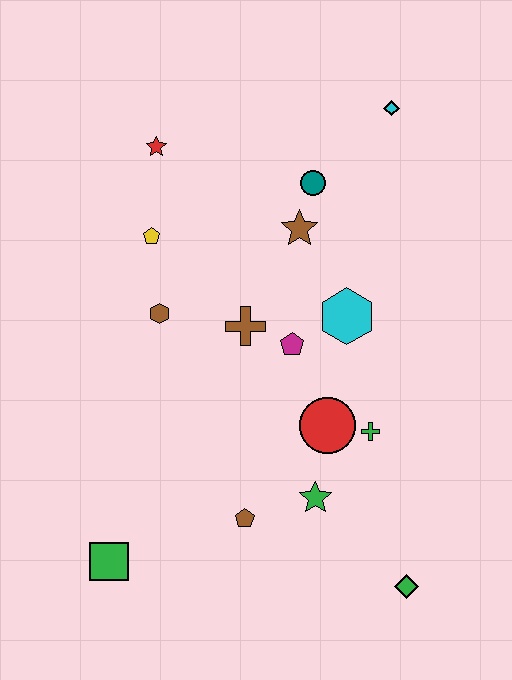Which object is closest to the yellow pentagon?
The brown hexagon is closest to the yellow pentagon.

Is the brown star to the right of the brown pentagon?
Yes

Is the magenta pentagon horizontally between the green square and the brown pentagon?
No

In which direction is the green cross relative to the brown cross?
The green cross is to the right of the brown cross.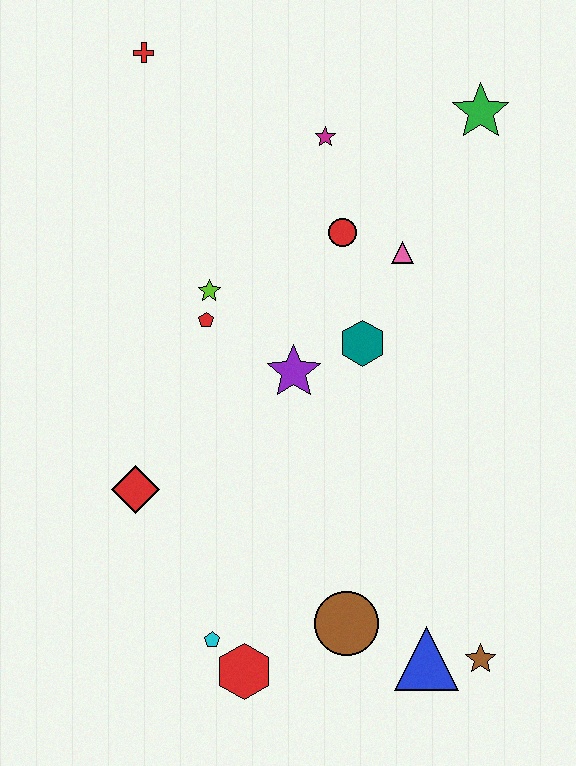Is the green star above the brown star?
Yes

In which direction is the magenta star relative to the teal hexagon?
The magenta star is above the teal hexagon.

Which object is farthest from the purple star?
The red cross is farthest from the purple star.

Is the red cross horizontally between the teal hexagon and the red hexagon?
No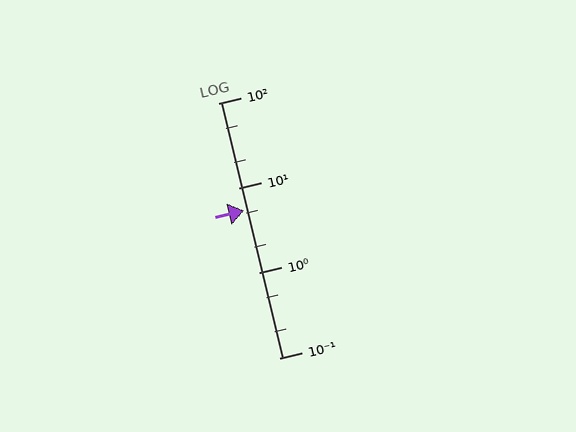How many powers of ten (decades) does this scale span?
The scale spans 3 decades, from 0.1 to 100.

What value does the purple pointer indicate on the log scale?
The pointer indicates approximately 5.5.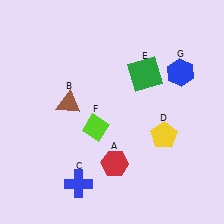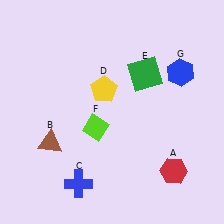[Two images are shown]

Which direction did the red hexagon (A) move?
The red hexagon (A) moved right.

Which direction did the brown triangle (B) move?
The brown triangle (B) moved down.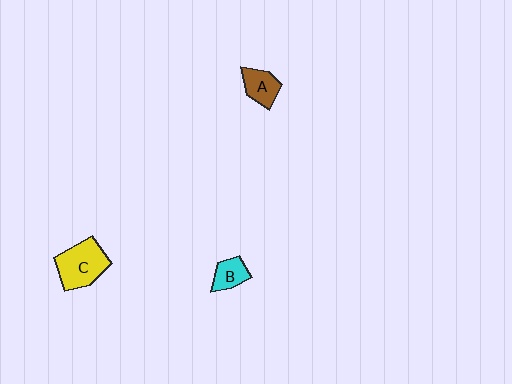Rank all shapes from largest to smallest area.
From largest to smallest: C (yellow), A (brown), B (cyan).